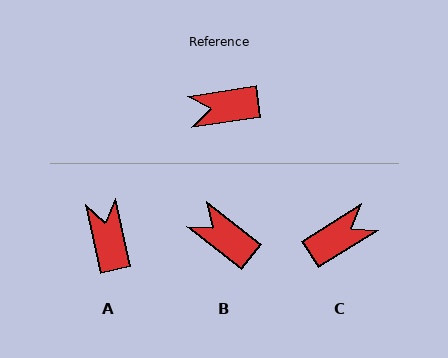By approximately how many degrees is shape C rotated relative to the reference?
Approximately 156 degrees clockwise.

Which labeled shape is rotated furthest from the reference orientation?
C, about 156 degrees away.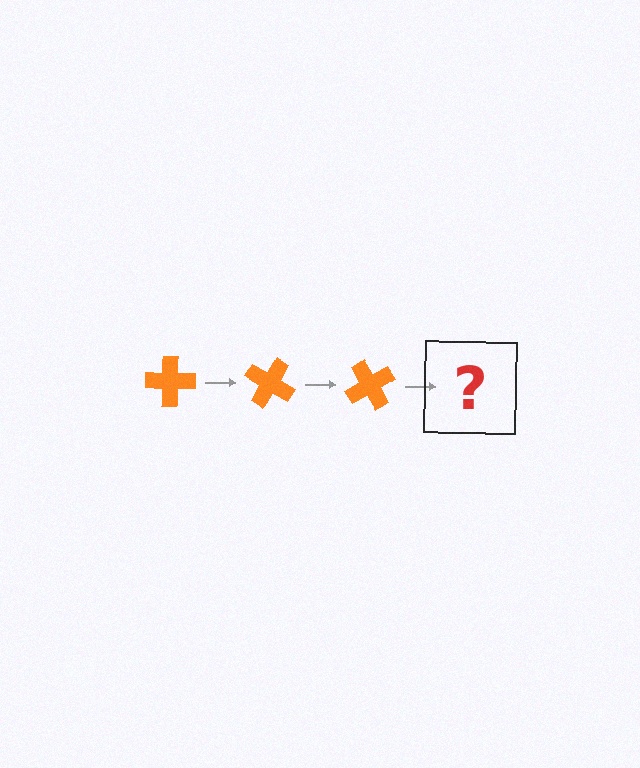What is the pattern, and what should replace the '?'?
The pattern is that the cross rotates 30 degrees each step. The '?' should be an orange cross rotated 90 degrees.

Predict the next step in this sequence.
The next step is an orange cross rotated 90 degrees.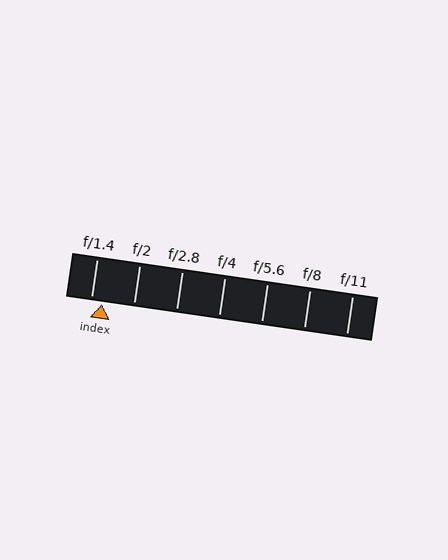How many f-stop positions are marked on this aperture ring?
There are 7 f-stop positions marked.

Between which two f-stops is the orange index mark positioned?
The index mark is between f/1.4 and f/2.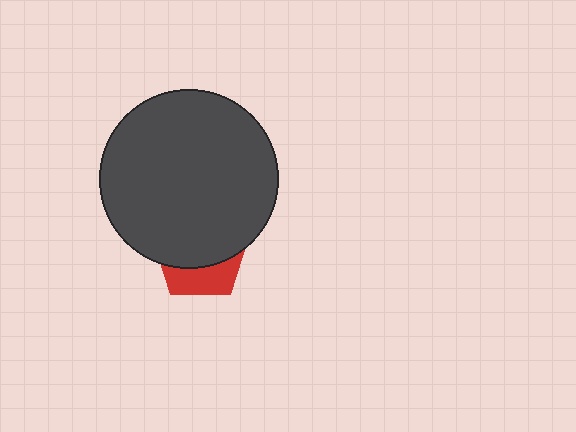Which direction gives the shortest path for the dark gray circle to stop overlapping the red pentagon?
Moving up gives the shortest separation.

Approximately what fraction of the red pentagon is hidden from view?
Roughly 66% of the red pentagon is hidden behind the dark gray circle.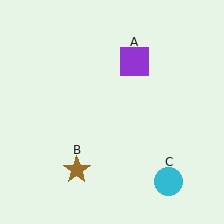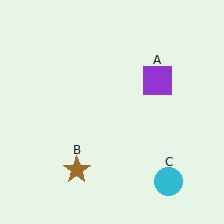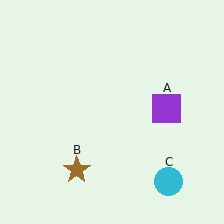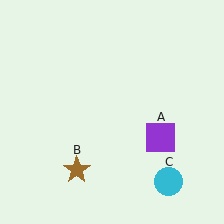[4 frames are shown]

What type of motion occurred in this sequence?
The purple square (object A) rotated clockwise around the center of the scene.